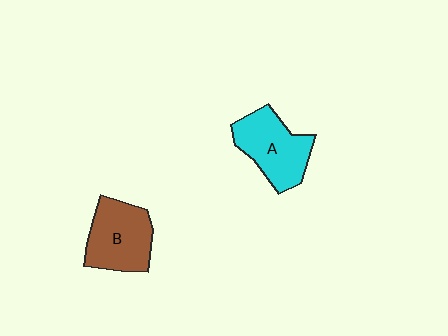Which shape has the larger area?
Shape B (brown).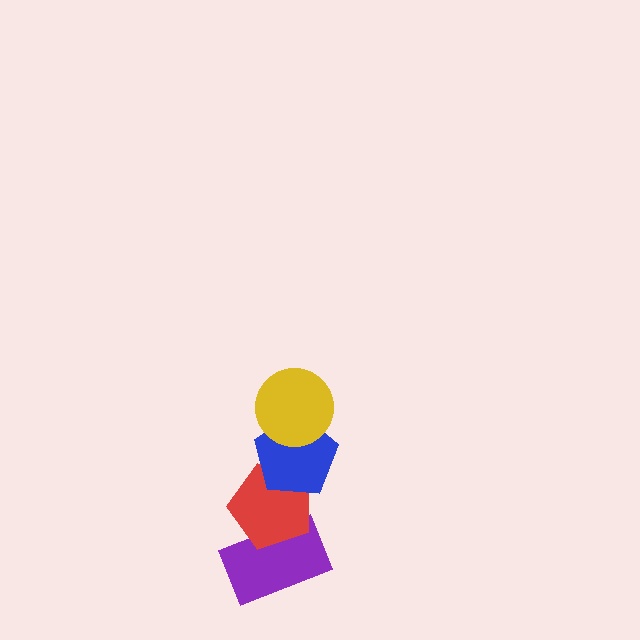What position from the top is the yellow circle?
The yellow circle is 1st from the top.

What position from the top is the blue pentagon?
The blue pentagon is 2nd from the top.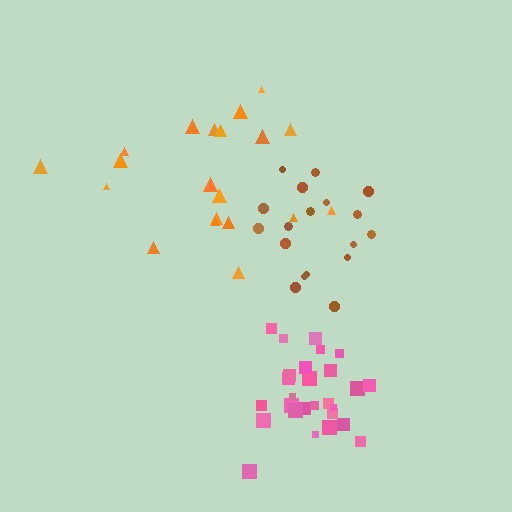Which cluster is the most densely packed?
Pink.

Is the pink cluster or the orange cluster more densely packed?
Pink.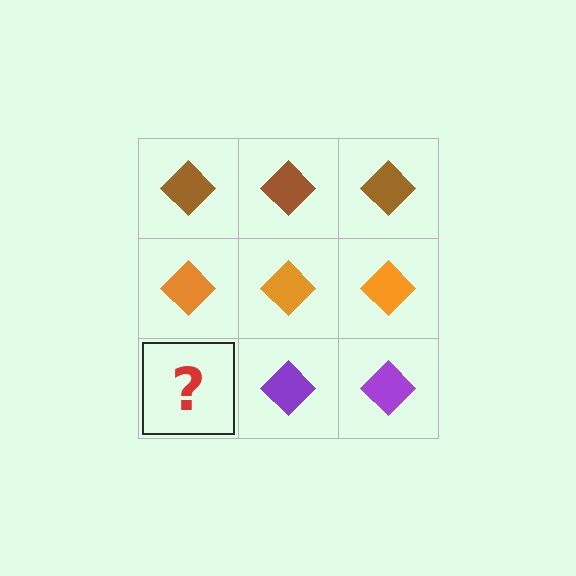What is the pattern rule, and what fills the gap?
The rule is that each row has a consistent color. The gap should be filled with a purple diamond.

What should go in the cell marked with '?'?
The missing cell should contain a purple diamond.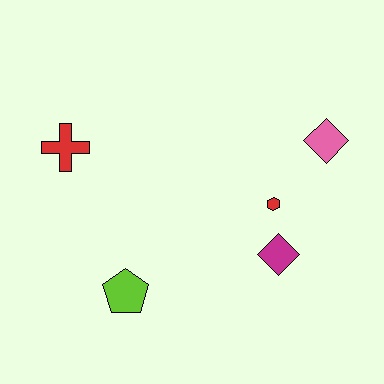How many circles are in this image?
There are no circles.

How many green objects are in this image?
There are no green objects.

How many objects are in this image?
There are 5 objects.